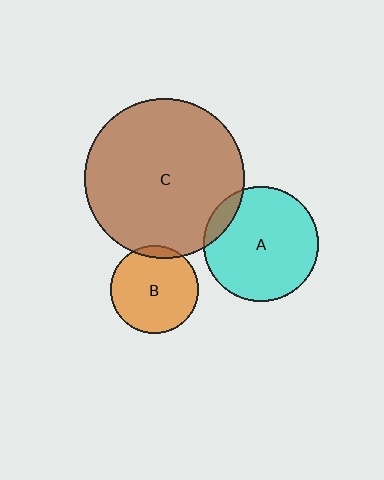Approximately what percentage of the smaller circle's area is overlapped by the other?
Approximately 5%.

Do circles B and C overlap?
Yes.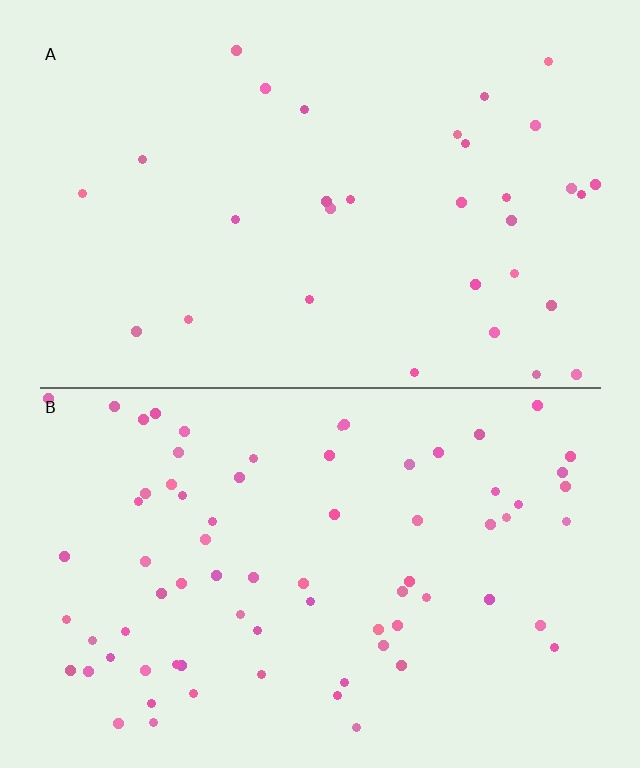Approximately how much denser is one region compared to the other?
Approximately 2.3× — region B over region A.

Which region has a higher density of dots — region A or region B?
B (the bottom).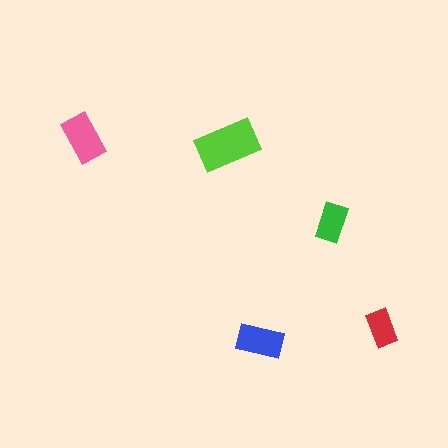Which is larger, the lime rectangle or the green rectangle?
The lime one.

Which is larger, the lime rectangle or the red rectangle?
The lime one.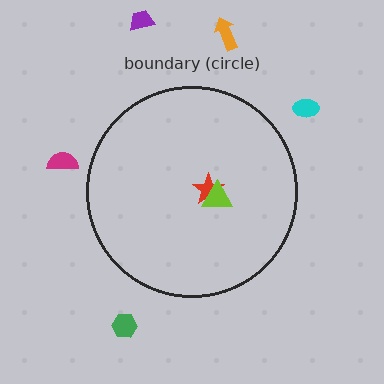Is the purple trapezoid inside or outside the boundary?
Outside.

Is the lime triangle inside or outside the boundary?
Inside.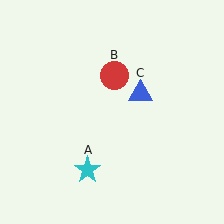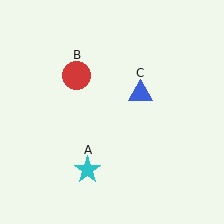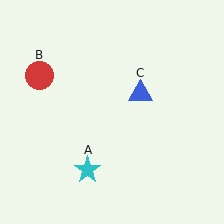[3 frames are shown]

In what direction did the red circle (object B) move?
The red circle (object B) moved left.